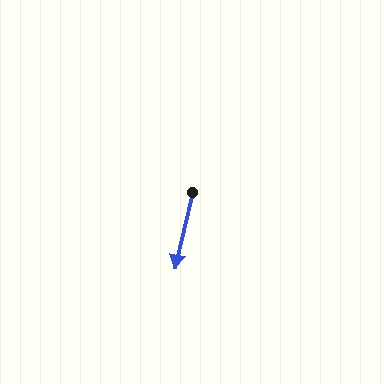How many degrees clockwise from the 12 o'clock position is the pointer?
Approximately 193 degrees.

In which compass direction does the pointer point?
South.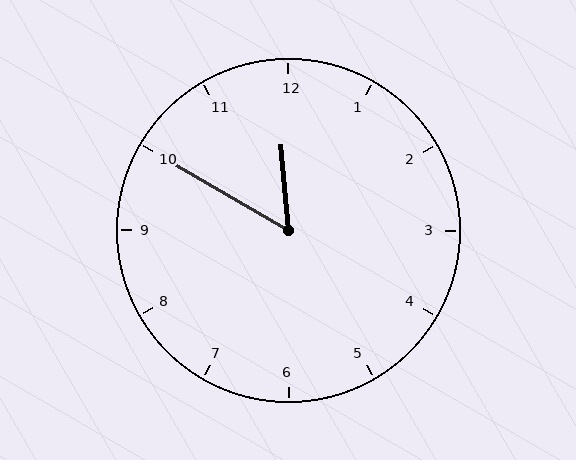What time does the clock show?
11:50.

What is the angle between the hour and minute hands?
Approximately 55 degrees.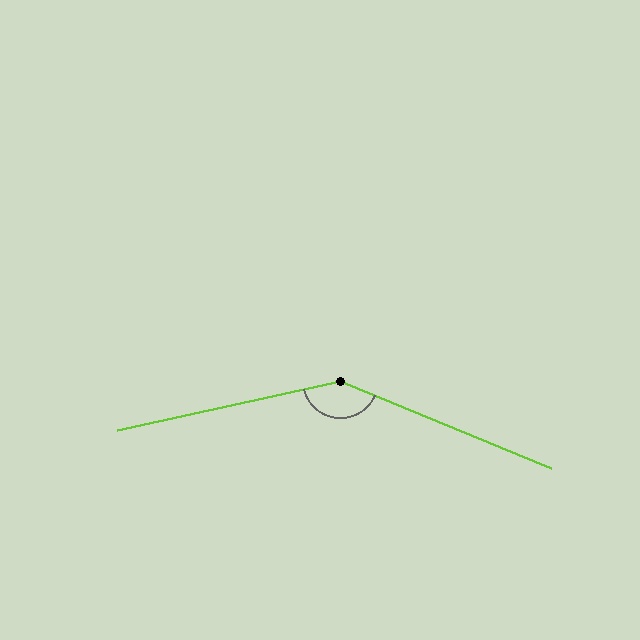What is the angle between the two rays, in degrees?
Approximately 145 degrees.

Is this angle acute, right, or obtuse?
It is obtuse.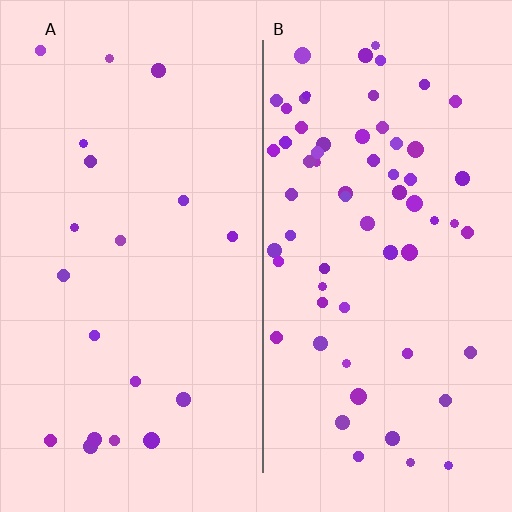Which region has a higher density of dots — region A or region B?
B (the right).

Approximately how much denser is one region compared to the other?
Approximately 3.3× — region B over region A.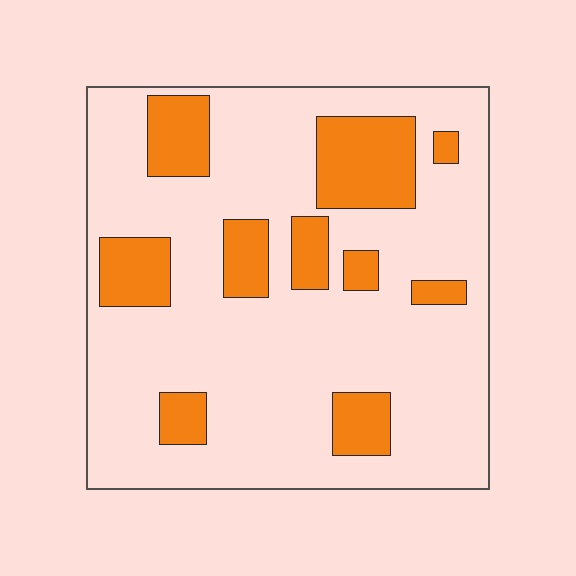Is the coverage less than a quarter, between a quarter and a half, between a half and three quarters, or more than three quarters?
Less than a quarter.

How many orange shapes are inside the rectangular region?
10.